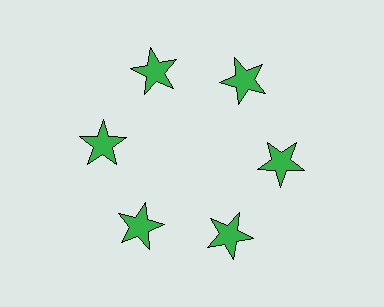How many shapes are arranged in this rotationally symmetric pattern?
There are 6 shapes, arranged in 6 groups of 1.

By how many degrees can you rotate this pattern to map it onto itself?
The pattern maps onto itself every 60 degrees of rotation.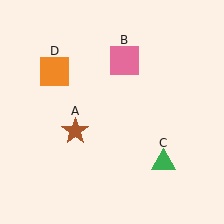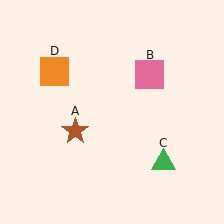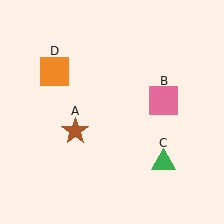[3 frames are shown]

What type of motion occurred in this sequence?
The pink square (object B) rotated clockwise around the center of the scene.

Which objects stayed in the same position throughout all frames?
Brown star (object A) and green triangle (object C) and orange square (object D) remained stationary.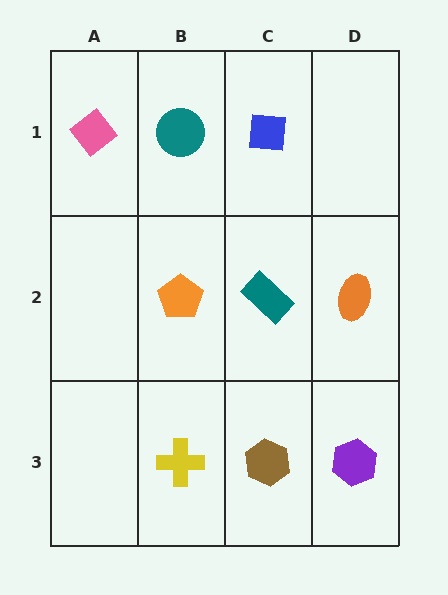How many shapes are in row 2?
3 shapes.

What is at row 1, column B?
A teal circle.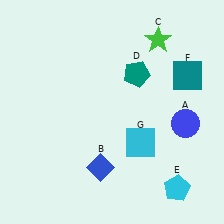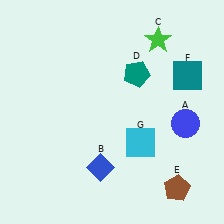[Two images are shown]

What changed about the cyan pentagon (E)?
In Image 1, E is cyan. In Image 2, it changed to brown.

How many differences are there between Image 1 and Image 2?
There is 1 difference between the two images.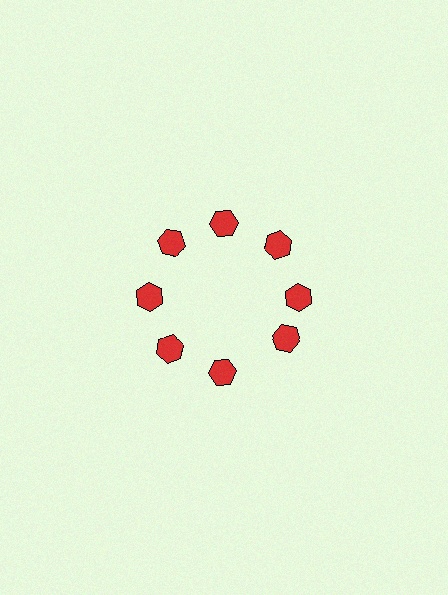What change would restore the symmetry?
The symmetry would be restored by rotating it back into even spacing with its neighbors so that all 8 hexagons sit at equal angles and equal distance from the center.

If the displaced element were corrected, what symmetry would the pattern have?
It would have 8-fold rotational symmetry — the pattern would map onto itself every 45 degrees.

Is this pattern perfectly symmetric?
No. The 8 red hexagons are arranged in a ring, but one element near the 4 o'clock position is rotated out of alignment along the ring, breaking the 8-fold rotational symmetry.